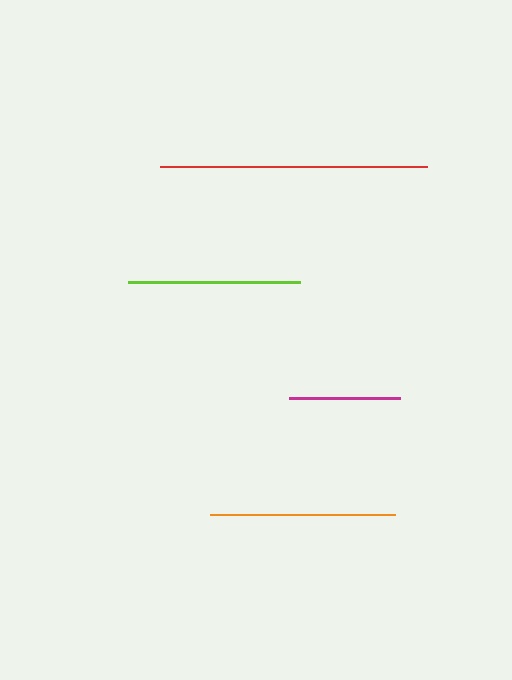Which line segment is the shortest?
The magenta line is the shortest at approximately 111 pixels.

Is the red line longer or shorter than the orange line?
The red line is longer than the orange line.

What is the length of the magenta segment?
The magenta segment is approximately 111 pixels long.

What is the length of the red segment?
The red segment is approximately 267 pixels long.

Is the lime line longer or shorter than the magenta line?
The lime line is longer than the magenta line.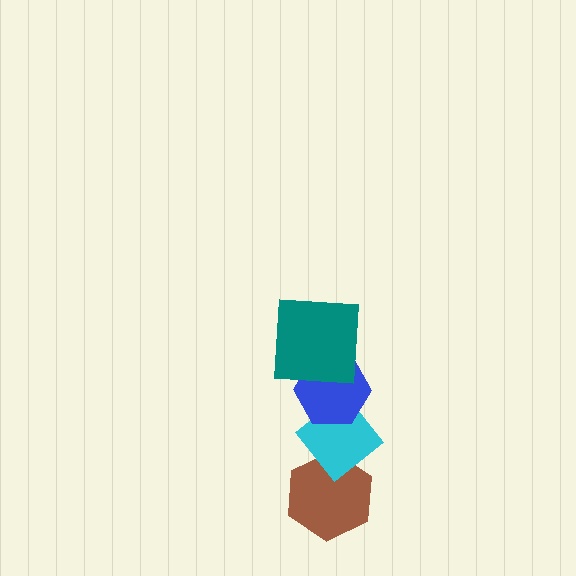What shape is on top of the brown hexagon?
The cyan diamond is on top of the brown hexagon.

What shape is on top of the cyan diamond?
The blue hexagon is on top of the cyan diamond.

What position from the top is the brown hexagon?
The brown hexagon is 4th from the top.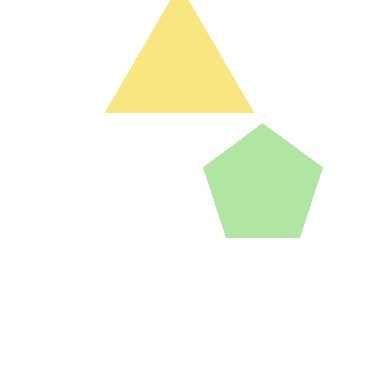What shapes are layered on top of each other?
The layered shapes are: a yellow triangle, a lime pentagon.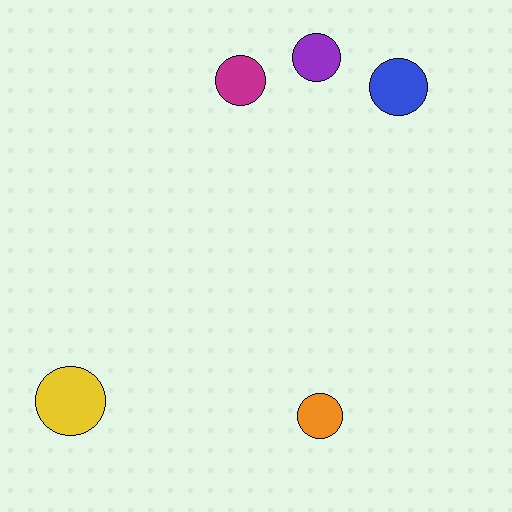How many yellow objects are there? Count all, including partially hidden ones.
There is 1 yellow object.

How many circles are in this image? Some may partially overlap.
There are 5 circles.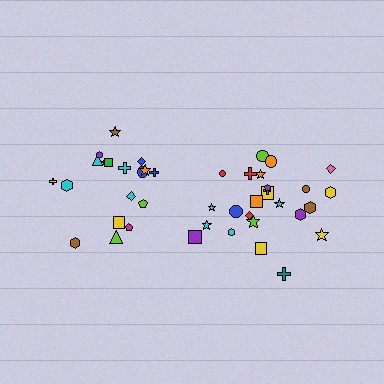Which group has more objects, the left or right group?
The right group.